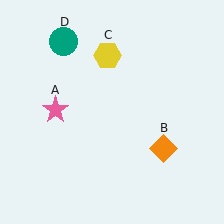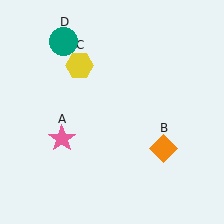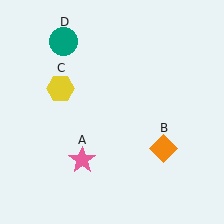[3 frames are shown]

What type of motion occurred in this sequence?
The pink star (object A), yellow hexagon (object C) rotated counterclockwise around the center of the scene.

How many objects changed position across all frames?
2 objects changed position: pink star (object A), yellow hexagon (object C).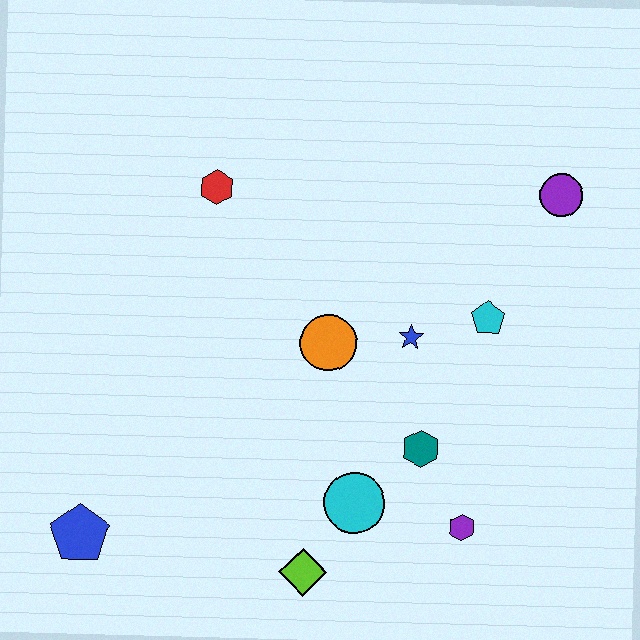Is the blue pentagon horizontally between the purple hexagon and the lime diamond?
No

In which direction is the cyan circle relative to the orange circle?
The cyan circle is below the orange circle.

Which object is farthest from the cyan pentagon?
The blue pentagon is farthest from the cyan pentagon.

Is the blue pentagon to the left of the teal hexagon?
Yes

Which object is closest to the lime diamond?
The cyan circle is closest to the lime diamond.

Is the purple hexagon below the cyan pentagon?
Yes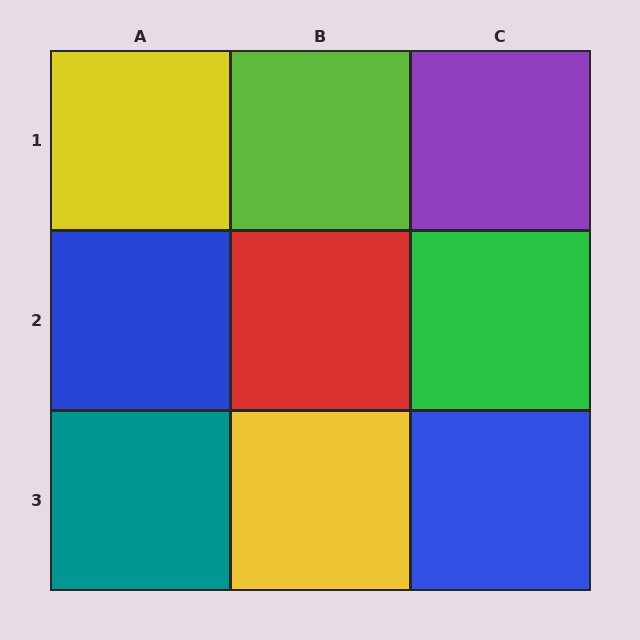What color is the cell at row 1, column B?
Lime.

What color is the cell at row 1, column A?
Yellow.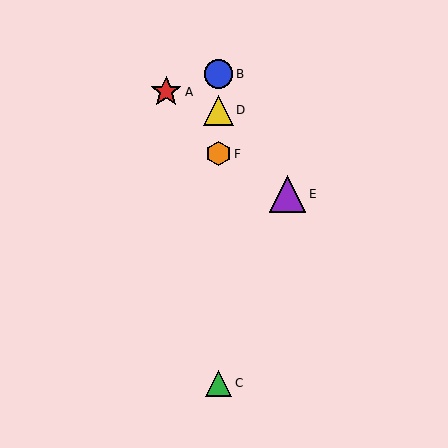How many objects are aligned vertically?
4 objects (B, C, D, F) are aligned vertically.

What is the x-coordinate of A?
Object A is at x≈166.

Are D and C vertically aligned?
Yes, both are at x≈219.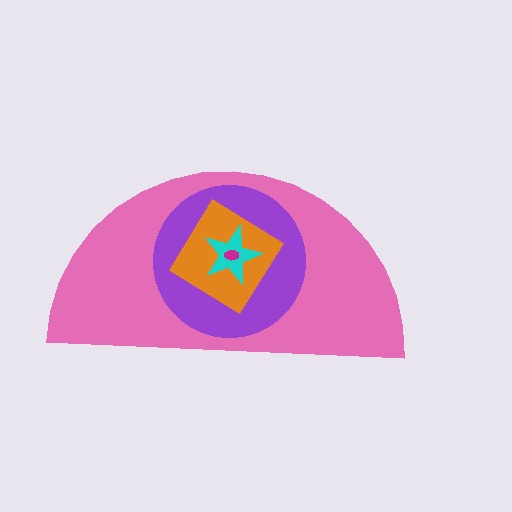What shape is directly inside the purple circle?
The orange diamond.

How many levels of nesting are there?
5.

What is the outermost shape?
The pink semicircle.